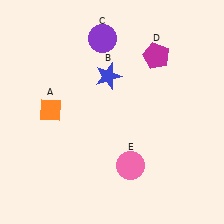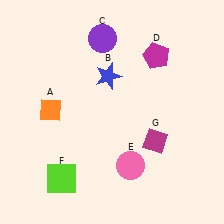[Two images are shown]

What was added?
A lime square (F), a magenta diamond (G) were added in Image 2.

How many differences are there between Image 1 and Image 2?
There are 2 differences between the two images.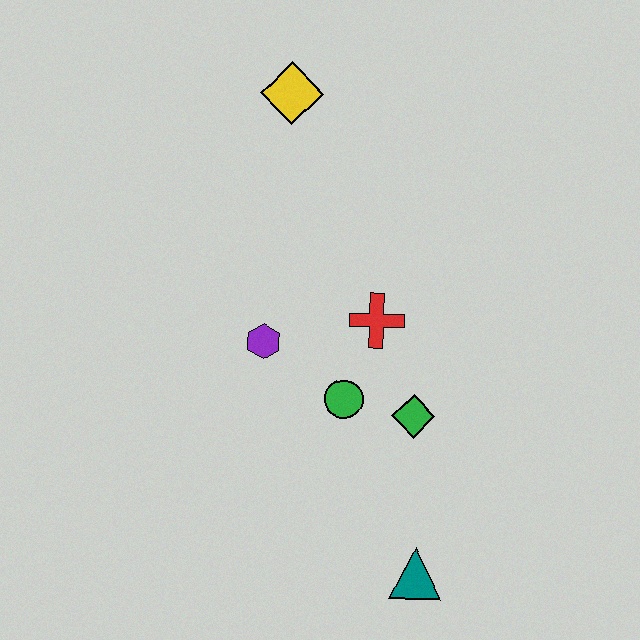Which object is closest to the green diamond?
The green circle is closest to the green diamond.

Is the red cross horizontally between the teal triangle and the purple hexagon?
Yes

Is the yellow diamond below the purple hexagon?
No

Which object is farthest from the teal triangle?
The yellow diamond is farthest from the teal triangle.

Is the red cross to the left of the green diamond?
Yes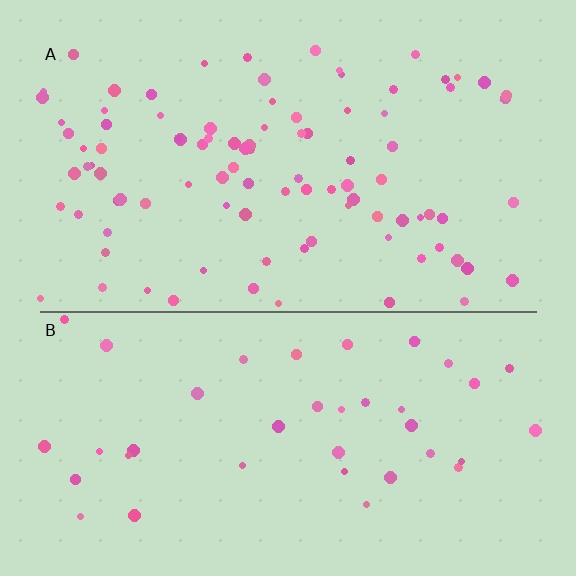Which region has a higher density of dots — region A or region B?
A (the top).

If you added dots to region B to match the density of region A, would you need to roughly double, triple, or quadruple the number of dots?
Approximately double.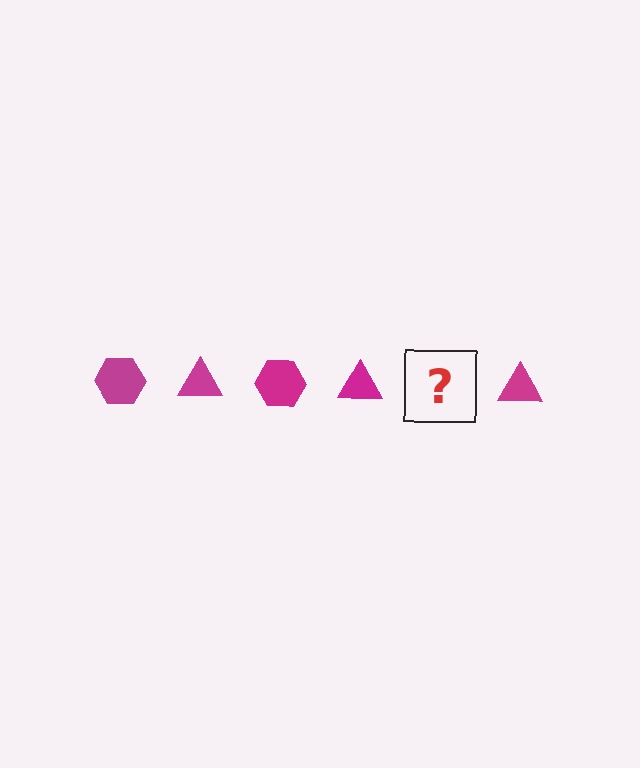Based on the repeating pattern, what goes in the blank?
The blank should be a magenta hexagon.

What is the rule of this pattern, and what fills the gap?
The rule is that the pattern cycles through hexagon, triangle shapes in magenta. The gap should be filled with a magenta hexagon.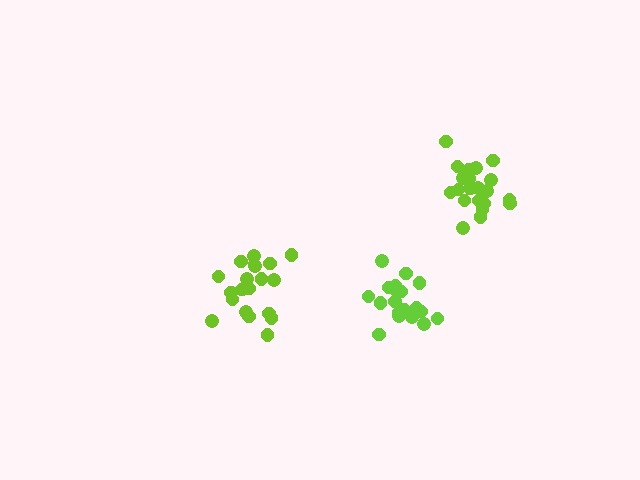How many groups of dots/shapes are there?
There are 3 groups.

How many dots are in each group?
Group 1: 20 dots, Group 2: 20 dots, Group 3: 21 dots (61 total).